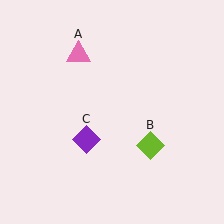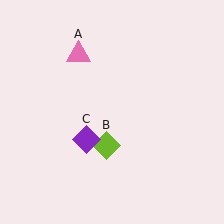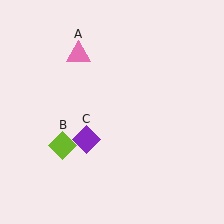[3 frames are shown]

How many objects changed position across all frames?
1 object changed position: lime diamond (object B).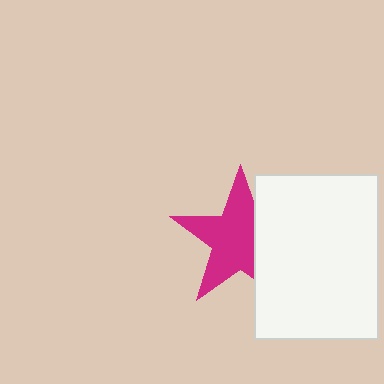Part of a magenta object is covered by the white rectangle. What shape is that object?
It is a star.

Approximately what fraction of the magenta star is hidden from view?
Roughly 33% of the magenta star is hidden behind the white rectangle.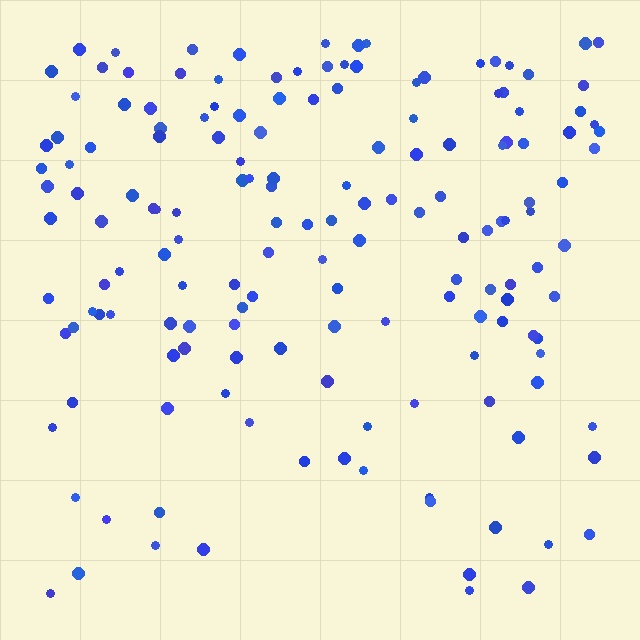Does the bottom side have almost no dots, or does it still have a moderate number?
Still a moderate number, just noticeably fewer than the top.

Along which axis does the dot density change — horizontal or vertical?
Vertical.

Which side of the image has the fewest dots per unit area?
The bottom.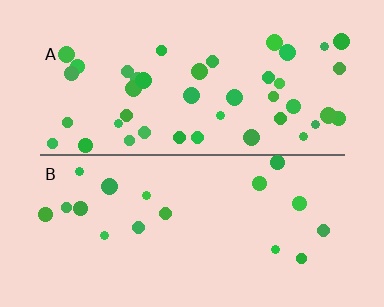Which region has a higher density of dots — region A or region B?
A (the top).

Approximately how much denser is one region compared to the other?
Approximately 2.4× — region A over region B.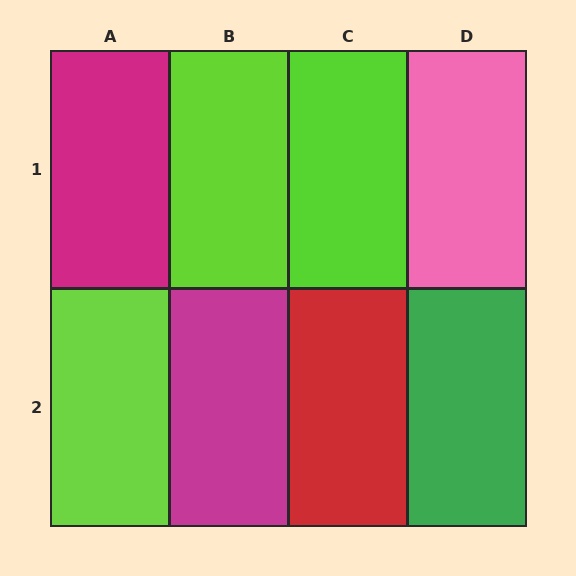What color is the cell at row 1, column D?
Pink.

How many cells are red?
1 cell is red.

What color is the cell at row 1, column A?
Magenta.